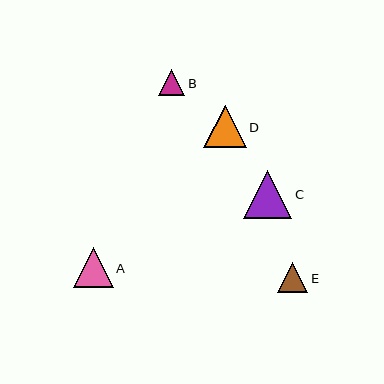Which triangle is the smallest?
Triangle B is the smallest with a size of approximately 26 pixels.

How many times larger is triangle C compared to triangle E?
Triangle C is approximately 1.6 times the size of triangle E.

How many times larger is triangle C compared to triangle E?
Triangle C is approximately 1.6 times the size of triangle E.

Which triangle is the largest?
Triangle C is the largest with a size of approximately 48 pixels.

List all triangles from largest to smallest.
From largest to smallest: C, D, A, E, B.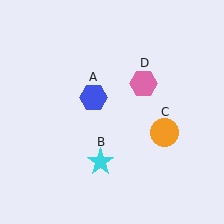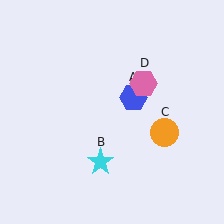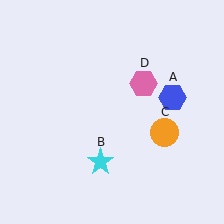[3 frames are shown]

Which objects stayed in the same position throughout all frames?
Cyan star (object B) and orange circle (object C) and pink hexagon (object D) remained stationary.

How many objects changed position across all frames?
1 object changed position: blue hexagon (object A).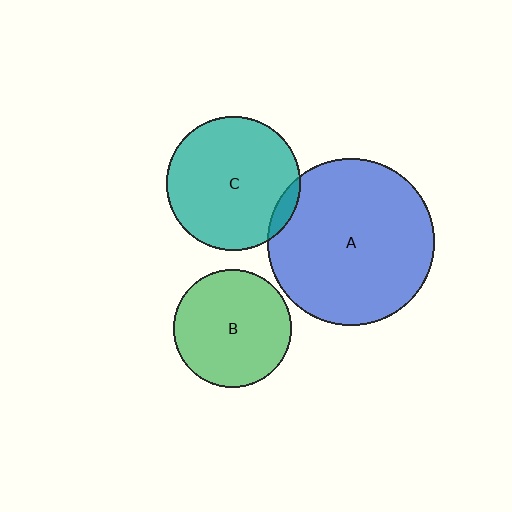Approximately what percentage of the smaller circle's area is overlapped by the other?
Approximately 5%.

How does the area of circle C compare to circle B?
Approximately 1.3 times.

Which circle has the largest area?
Circle A (blue).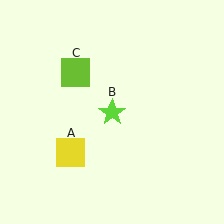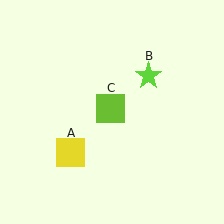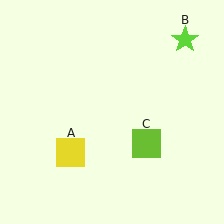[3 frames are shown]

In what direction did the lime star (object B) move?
The lime star (object B) moved up and to the right.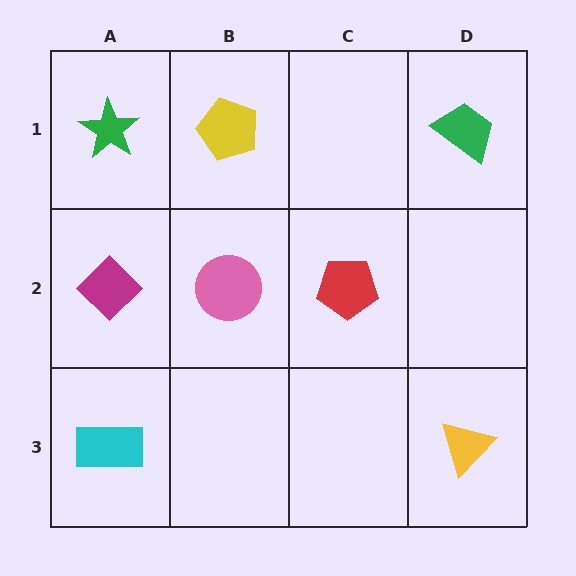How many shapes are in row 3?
2 shapes.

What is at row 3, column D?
A yellow triangle.